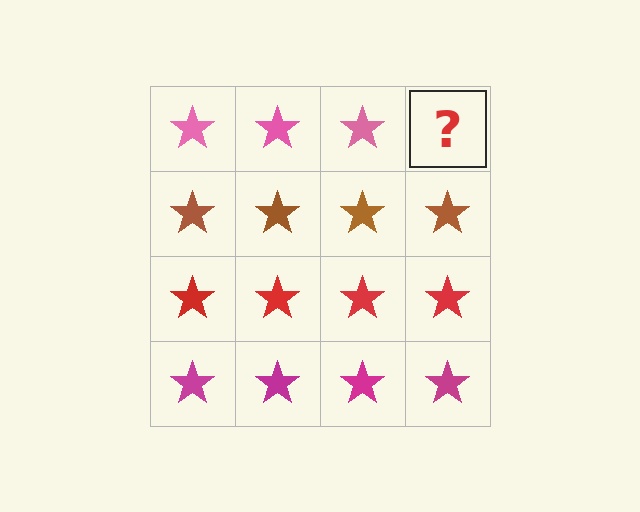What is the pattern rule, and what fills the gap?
The rule is that each row has a consistent color. The gap should be filled with a pink star.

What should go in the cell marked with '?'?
The missing cell should contain a pink star.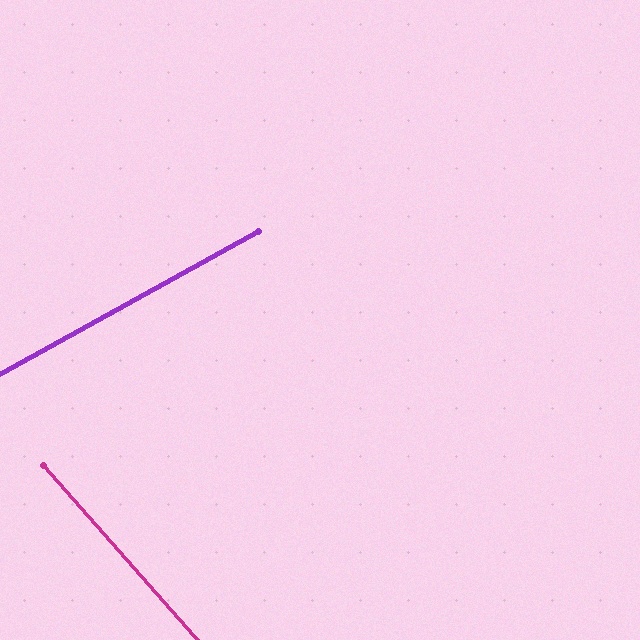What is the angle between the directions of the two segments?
Approximately 77 degrees.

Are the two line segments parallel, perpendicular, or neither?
Neither parallel nor perpendicular — they differ by about 77°.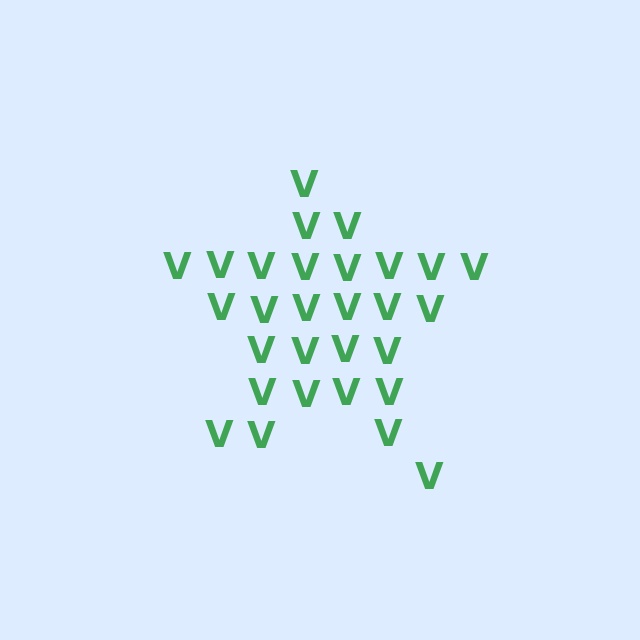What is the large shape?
The large shape is a star.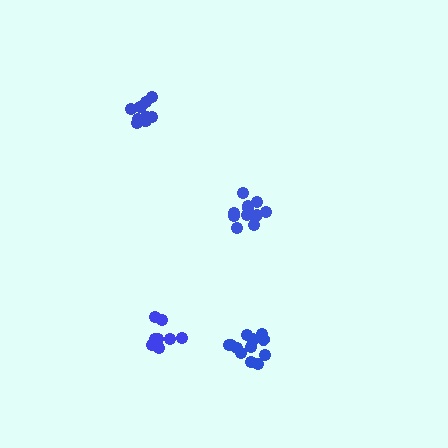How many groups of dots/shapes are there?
There are 4 groups.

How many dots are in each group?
Group 1: 9 dots, Group 2: 8 dots, Group 3: 12 dots, Group 4: 12 dots (41 total).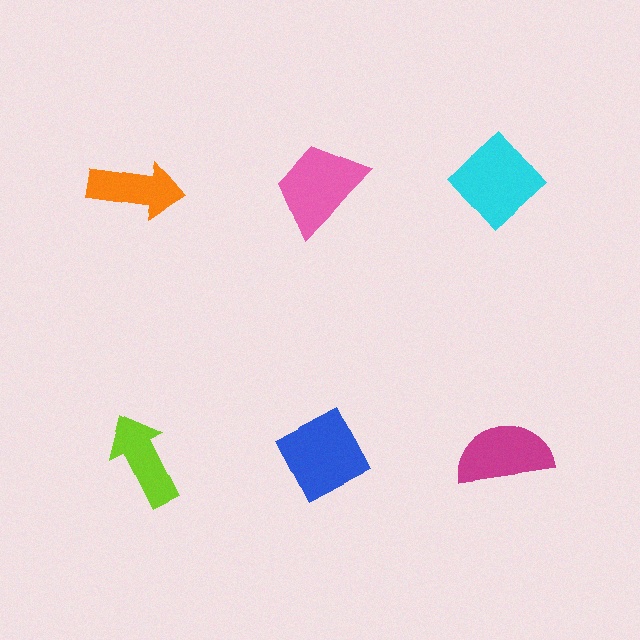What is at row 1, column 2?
A pink trapezoid.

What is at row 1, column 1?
An orange arrow.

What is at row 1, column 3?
A cyan diamond.